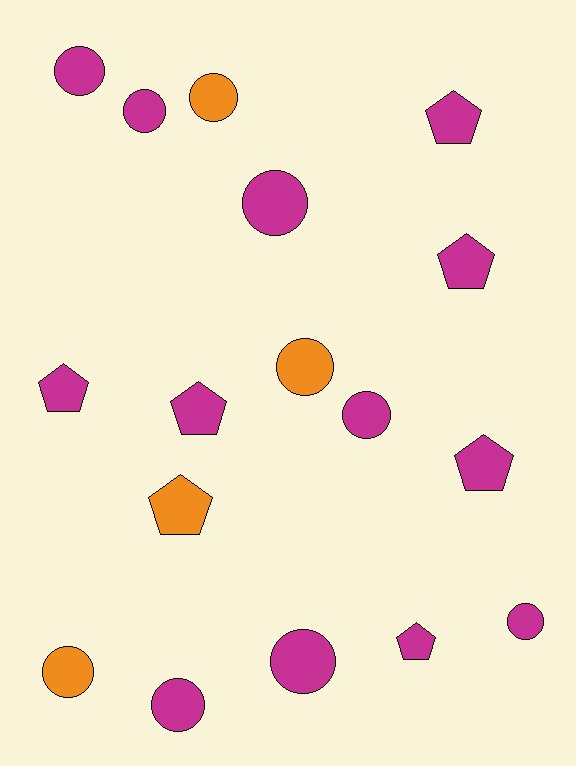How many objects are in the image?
There are 17 objects.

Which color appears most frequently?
Magenta, with 13 objects.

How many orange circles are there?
There are 3 orange circles.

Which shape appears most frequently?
Circle, with 10 objects.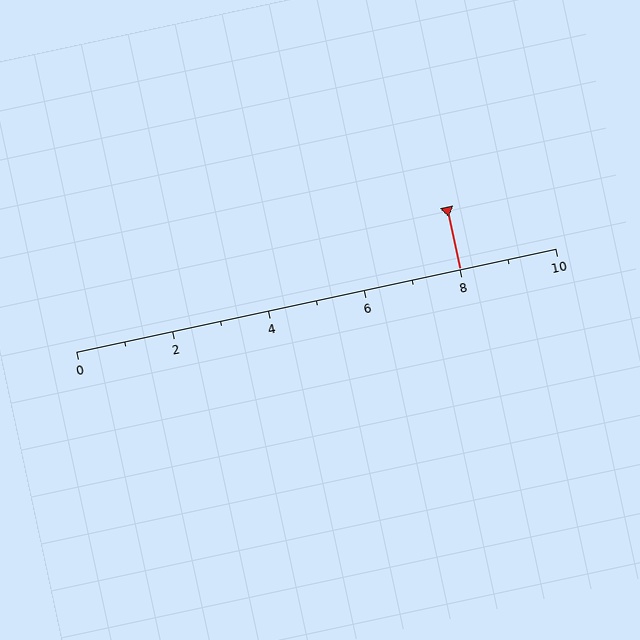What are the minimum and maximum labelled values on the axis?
The axis runs from 0 to 10.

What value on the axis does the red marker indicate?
The marker indicates approximately 8.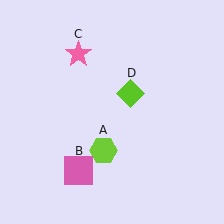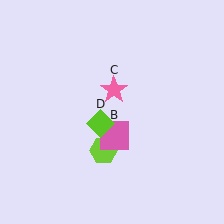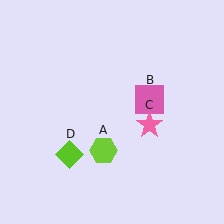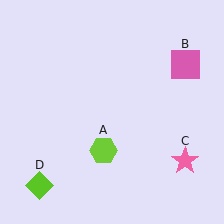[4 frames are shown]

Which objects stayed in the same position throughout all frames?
Lime hexagon (object A) remained stationary.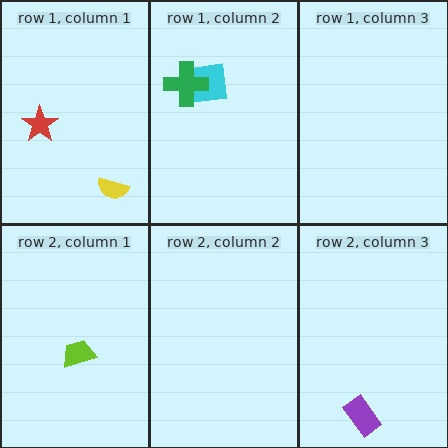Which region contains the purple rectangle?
The row 2, column 3 region.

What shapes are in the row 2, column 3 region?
The purple rectangle.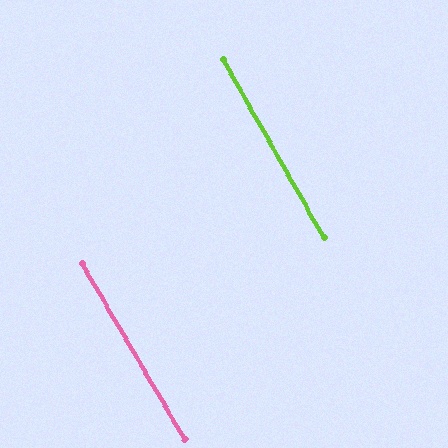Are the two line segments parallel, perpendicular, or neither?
Parallel — their directions differ by only 0.7°.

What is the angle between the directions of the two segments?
Approximately 1 degree.